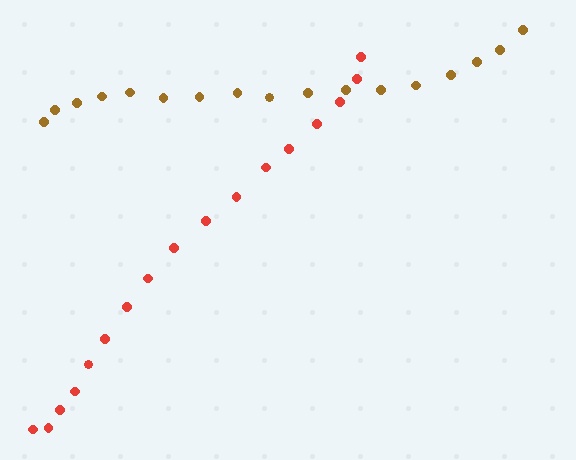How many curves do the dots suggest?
There are 2 distinct paths.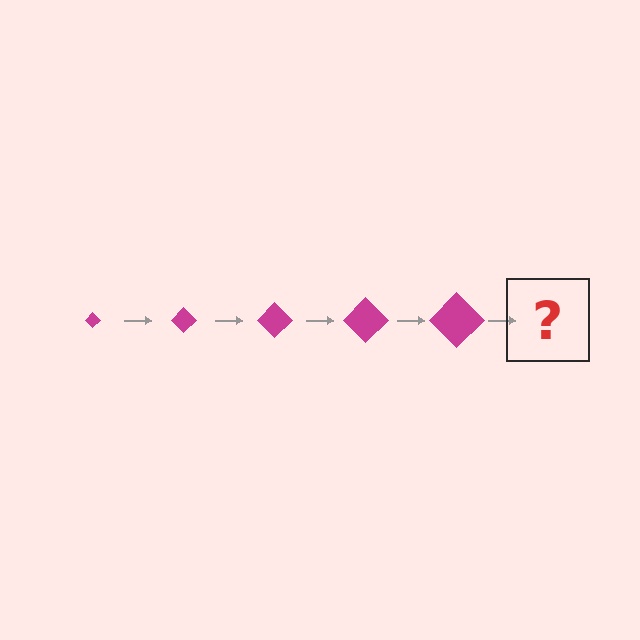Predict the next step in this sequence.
The next step is a magenta diamond, larger than the previous one.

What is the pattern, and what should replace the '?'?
The pattern is that the diamond gets progressively larger each step. The '?' should be a magenta diamond, larger than the previous one.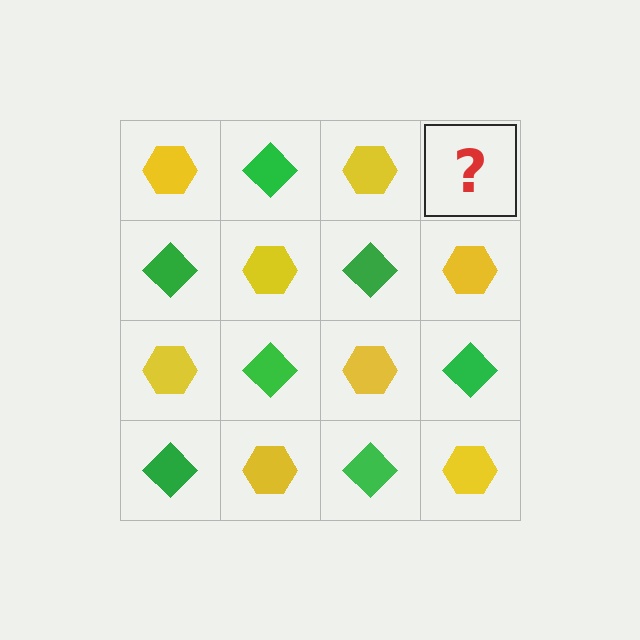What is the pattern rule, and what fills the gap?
The rule is that it alternates yellow hexagon and green diamond in a checkerboard pattern. The gap should be filled with a green diamond.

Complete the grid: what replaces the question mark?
The question mark should be replaced with a green diamond.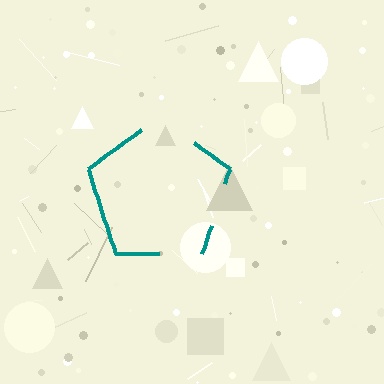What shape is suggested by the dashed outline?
The dashed outline suggests a pentagon.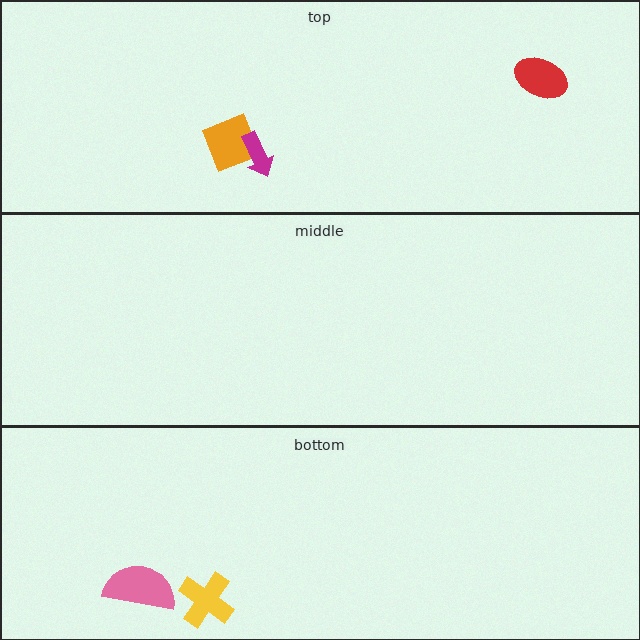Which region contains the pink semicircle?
The bottom region.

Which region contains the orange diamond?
The top region.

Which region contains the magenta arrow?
The top region.